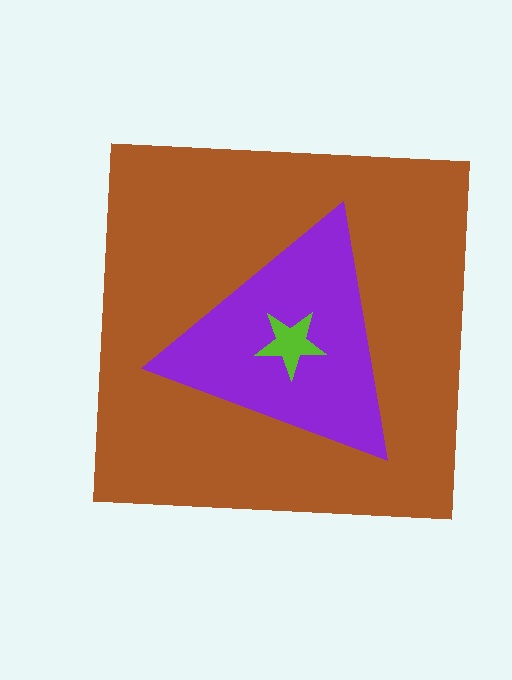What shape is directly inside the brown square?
The purple triangle.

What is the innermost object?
The lime star.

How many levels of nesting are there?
3.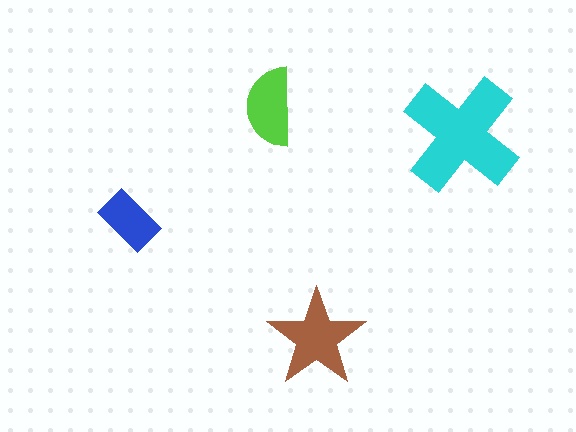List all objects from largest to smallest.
The cyan cross, the brown star, the lime semicircle, the blue rectangle.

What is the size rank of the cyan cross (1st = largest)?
1st.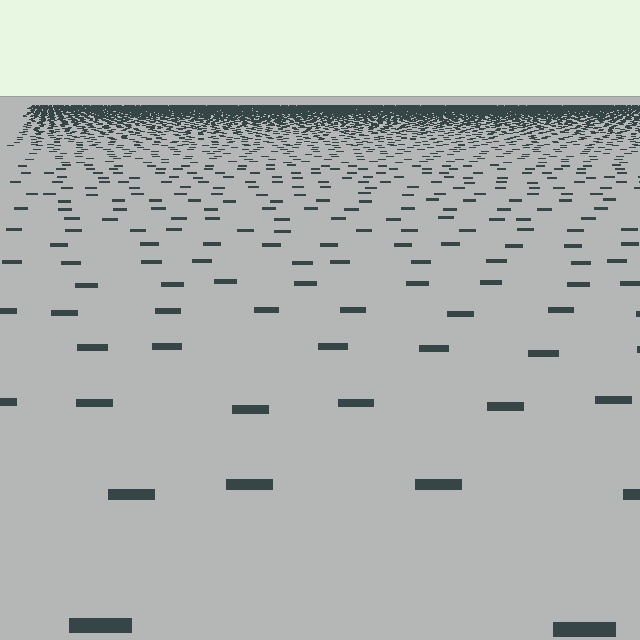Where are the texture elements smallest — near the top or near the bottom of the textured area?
Near the top.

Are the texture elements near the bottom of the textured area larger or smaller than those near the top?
Larger. Near the bottom, elements are closer to the viewer and appear at a bigger on-screen size.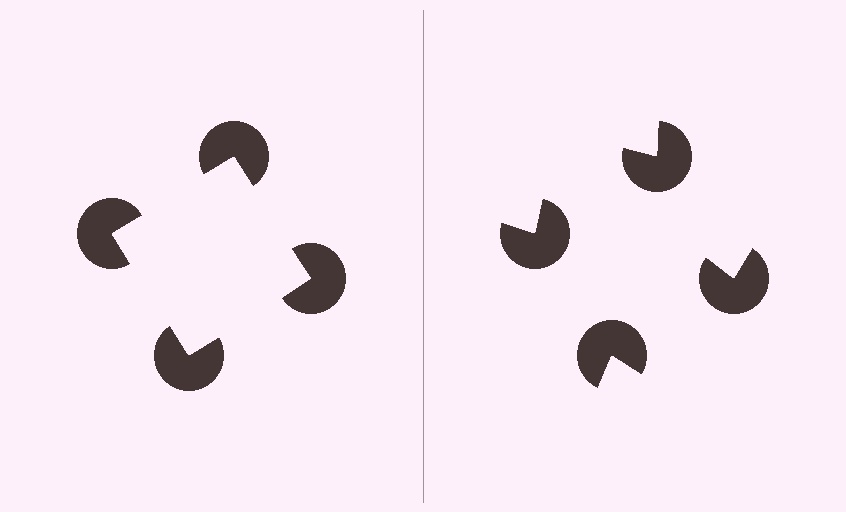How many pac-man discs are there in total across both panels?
8 — 4 on each side.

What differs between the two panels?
The pac-man discs are positioned identically on both sides; only the wedge orientations differ. On the left they align to a square; on the right they are misaligned.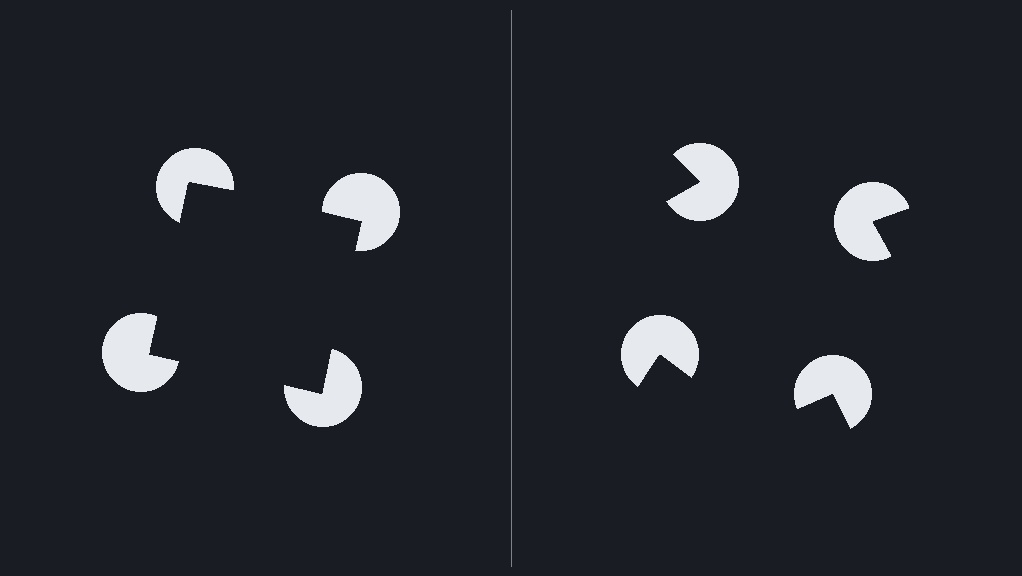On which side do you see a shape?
An illusory square appears on the left side. On the right side the wedge cuts are rotated, so no coherent shape forms.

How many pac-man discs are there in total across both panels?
8 — 4 on each side.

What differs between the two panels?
The pac-man discs are positioned identically on both sides; only the wedge orientations differ. On the left they align to a square; on the right they are misaligned.